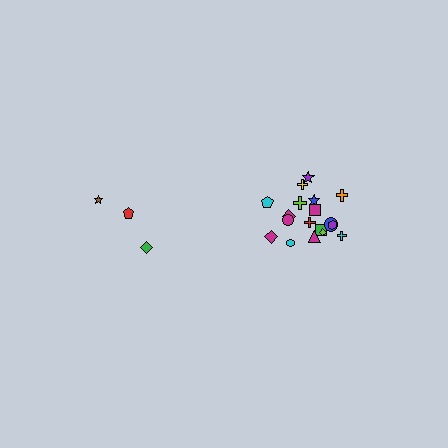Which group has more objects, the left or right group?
The right group.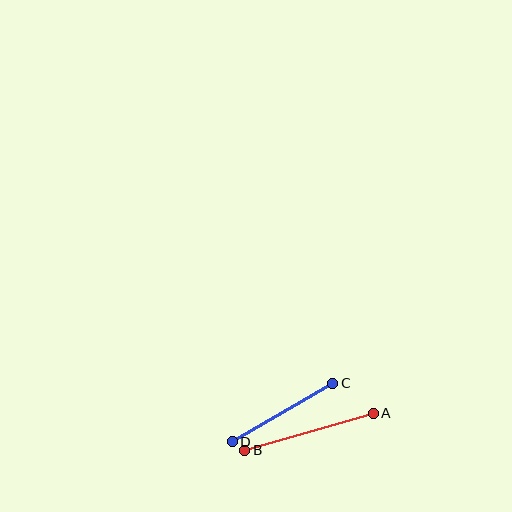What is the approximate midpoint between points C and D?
The midpoint is at approximately (283, 412) pixels.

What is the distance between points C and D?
The distance is approximately 116 pixels.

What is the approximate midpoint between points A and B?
The midpoint is at approximately (309, 432) pixels.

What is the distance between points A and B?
The distance is approximately 134 pixels.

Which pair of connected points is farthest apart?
Points A and B are farthest apart.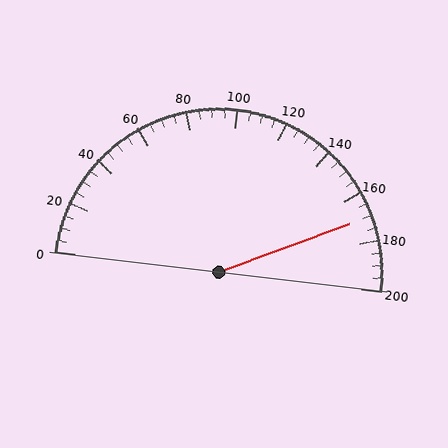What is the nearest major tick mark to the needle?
The nearest major tick mark is 160.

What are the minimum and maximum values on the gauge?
The gauge ranges from 0 to 200.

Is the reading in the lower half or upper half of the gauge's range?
The reading is in the upper half of the range (0 to 200).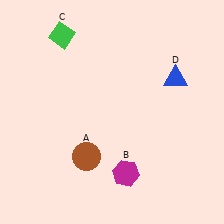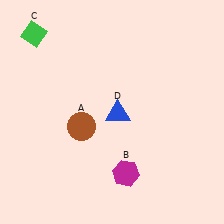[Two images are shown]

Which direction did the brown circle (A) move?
The brown circle (A) moved up.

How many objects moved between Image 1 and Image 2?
3 objects moved between the two images.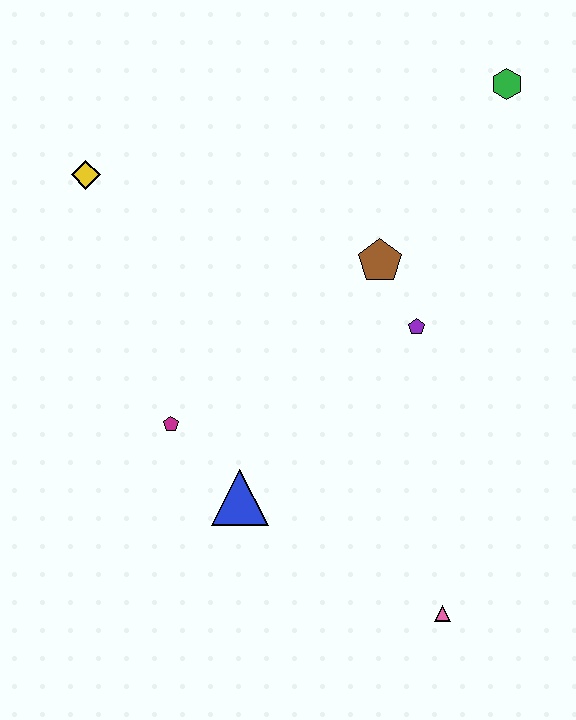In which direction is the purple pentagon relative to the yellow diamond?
The purple pentagon is to the right of the yellow diamond.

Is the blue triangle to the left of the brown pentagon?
Yes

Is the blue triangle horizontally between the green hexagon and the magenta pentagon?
Yes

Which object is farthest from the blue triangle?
The green hexagon is farthest from the blue triangle.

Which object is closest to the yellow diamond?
The magenta pentagon is closest to the yellow diamond.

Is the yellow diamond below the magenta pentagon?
No